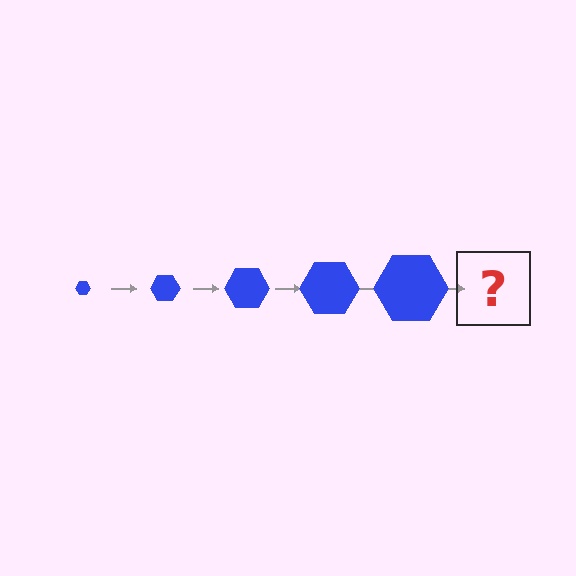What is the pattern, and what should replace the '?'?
The pattern is that the hexagon gets progressively larger each step. The '?' should be a blue hexagon, larger than the previous one.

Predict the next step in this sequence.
The next step is a blue hexagon, larger than the previous one.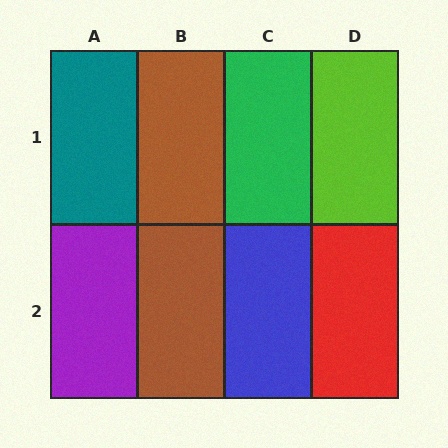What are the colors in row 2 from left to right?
Purple, brown, blue, red.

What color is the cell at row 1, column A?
Teal.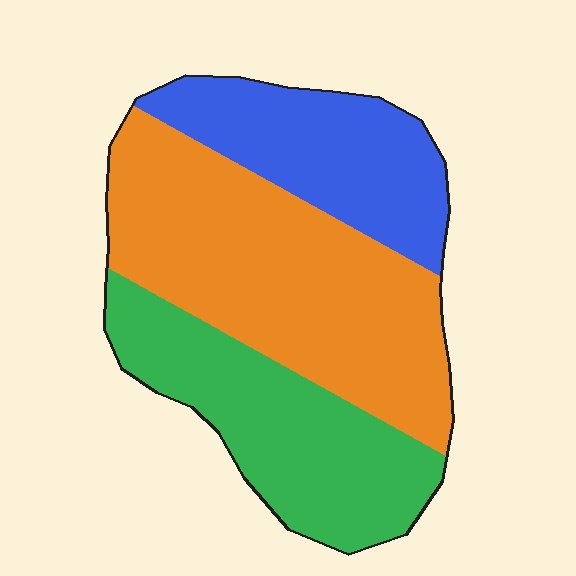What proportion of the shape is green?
Green covers roughly 30% of the shape.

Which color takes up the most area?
Orange, at roughly 45%.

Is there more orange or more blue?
Orange.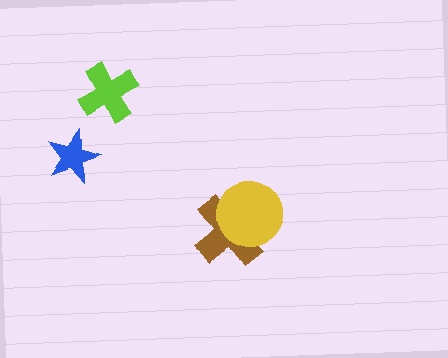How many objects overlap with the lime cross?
0 objects overlap with the lime cross.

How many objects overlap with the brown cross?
1 object overlaps with the brown cross.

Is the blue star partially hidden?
No, no other shape covers it.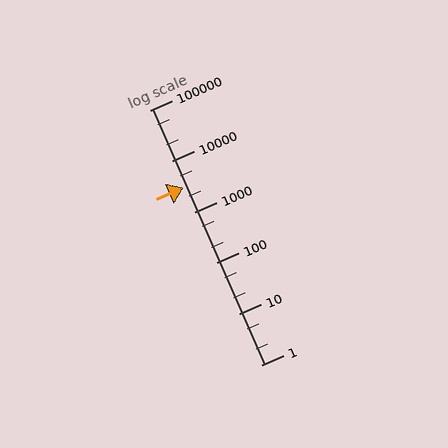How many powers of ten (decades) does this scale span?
The scale spans 5 decades, from 1 to 100000.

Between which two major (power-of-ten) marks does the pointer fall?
The pointer is between 1000 and 10000.